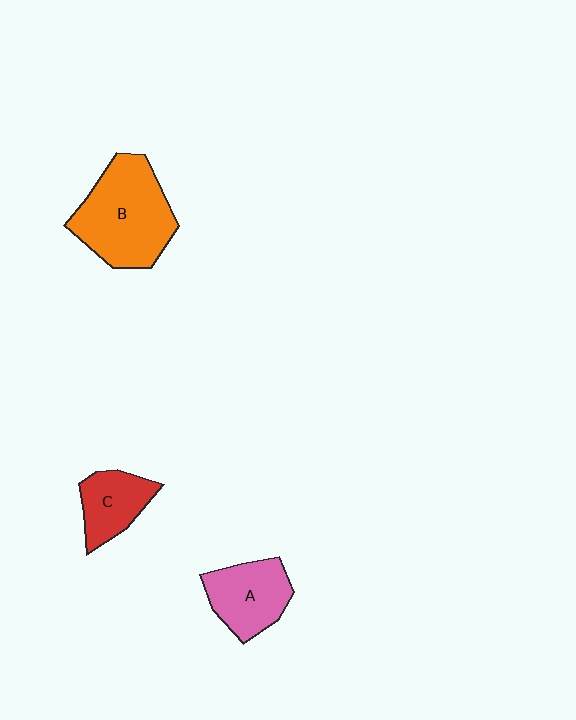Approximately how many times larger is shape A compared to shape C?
Approximately 1.3 times.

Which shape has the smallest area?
Shape C (red).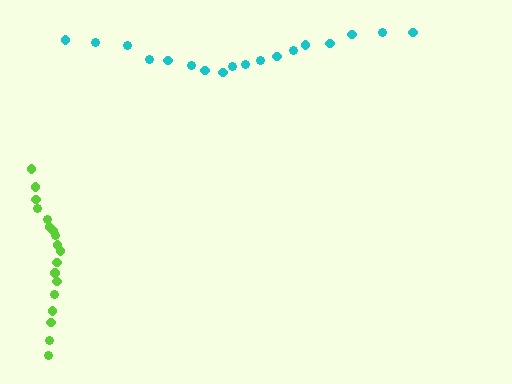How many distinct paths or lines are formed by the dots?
There are 2 distinct paths.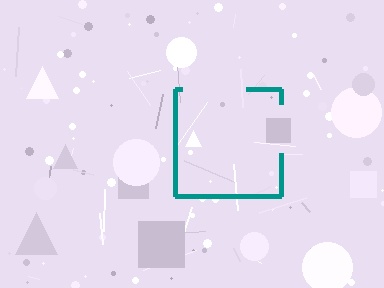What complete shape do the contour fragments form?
The contour fragments form a square.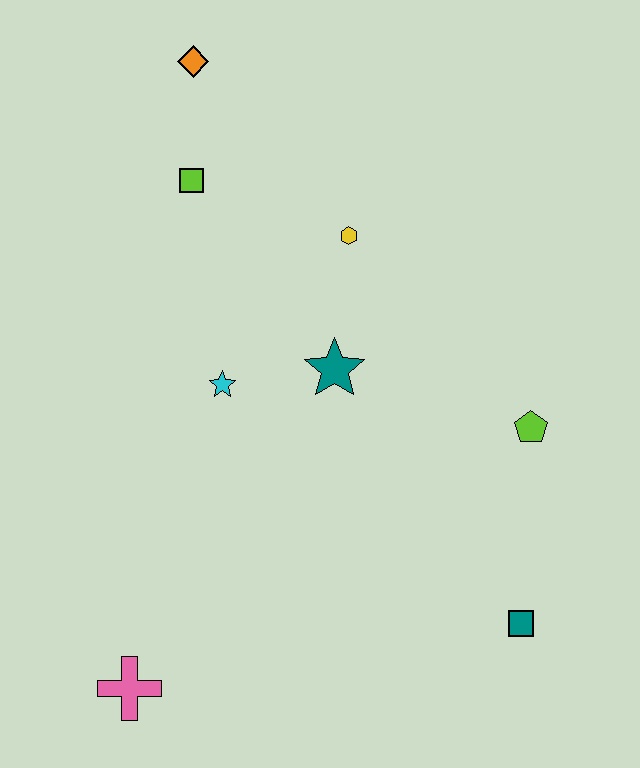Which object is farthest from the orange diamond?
The teal square is farthest from the orange diamond.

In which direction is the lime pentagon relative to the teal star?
The lime pentagon is to the right of the teal star.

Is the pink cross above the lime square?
No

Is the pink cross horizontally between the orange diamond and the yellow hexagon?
No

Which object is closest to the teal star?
The cyan star is closest to the teal star.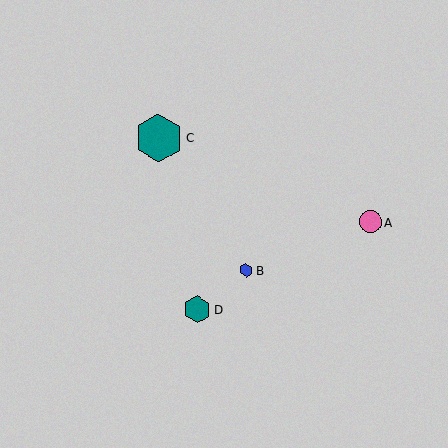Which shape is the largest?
The teal hexagon (labeled C) is the largest.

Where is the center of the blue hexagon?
The center of the blue hexagon is at (246, 270).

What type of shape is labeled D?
Shape D is a teal hexagon.